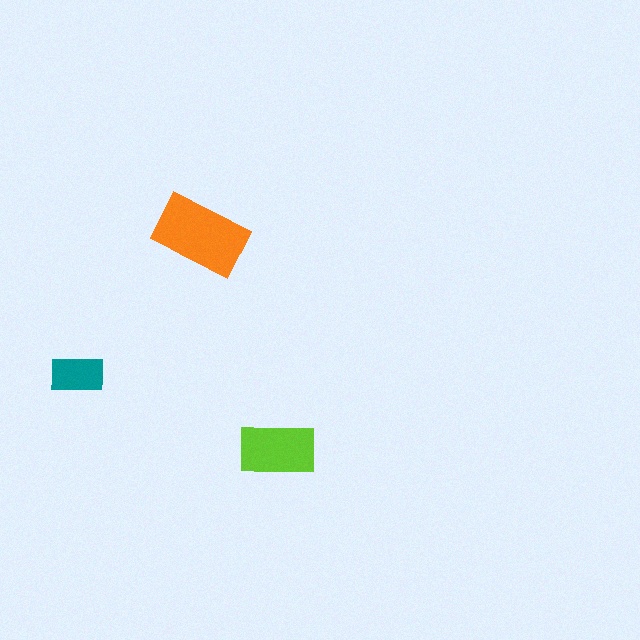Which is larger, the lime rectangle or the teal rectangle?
The lime one.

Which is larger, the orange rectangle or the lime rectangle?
The orange one.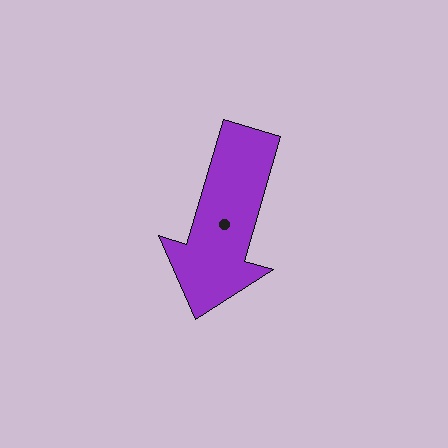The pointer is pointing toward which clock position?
Roughly 7 o'clock.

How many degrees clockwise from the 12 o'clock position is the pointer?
Approximately 196 degrees.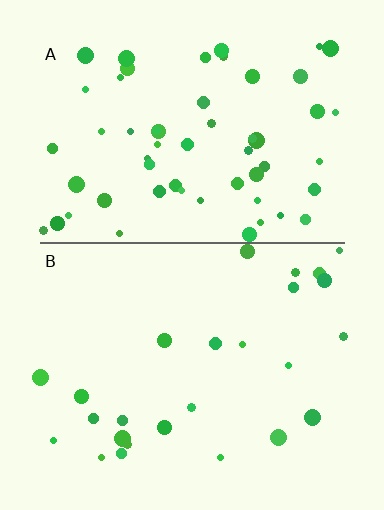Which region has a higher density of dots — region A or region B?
A (the top).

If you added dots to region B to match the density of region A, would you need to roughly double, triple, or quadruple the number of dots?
Approximately double.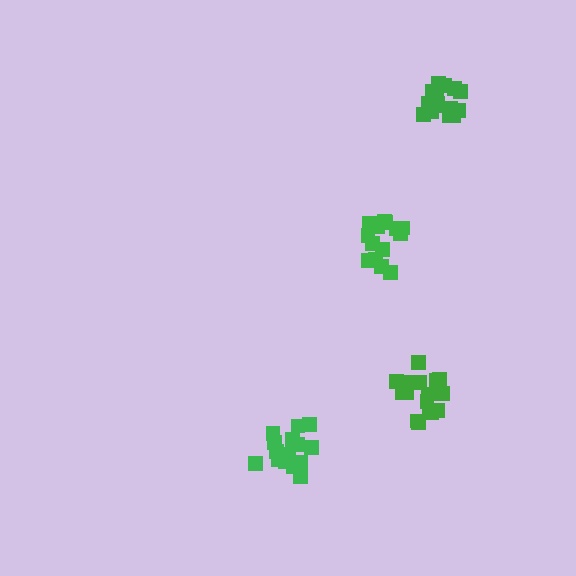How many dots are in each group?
Group 1: 17 dots, Group 2: 14 dots, Group 3: 17 dots, Group 4: 15 dots (63 total).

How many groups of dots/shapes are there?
There are 4 groups.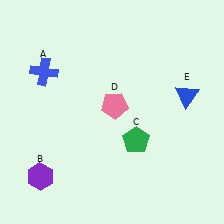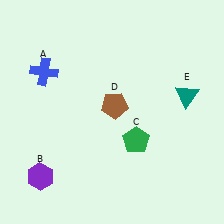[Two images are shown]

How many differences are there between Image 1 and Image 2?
There are 2 differences between the two images.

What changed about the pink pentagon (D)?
In Image 1, D is pink. In Image 2, it changed to brown.